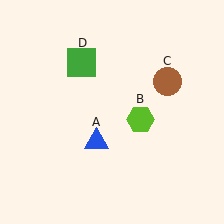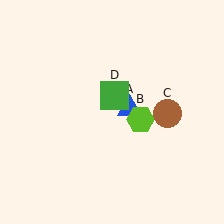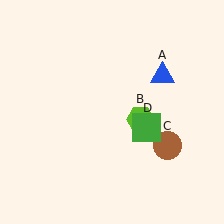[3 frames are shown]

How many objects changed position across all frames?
3 objects changed position: blue triangle (object A), brown circle (object C), green square (object D).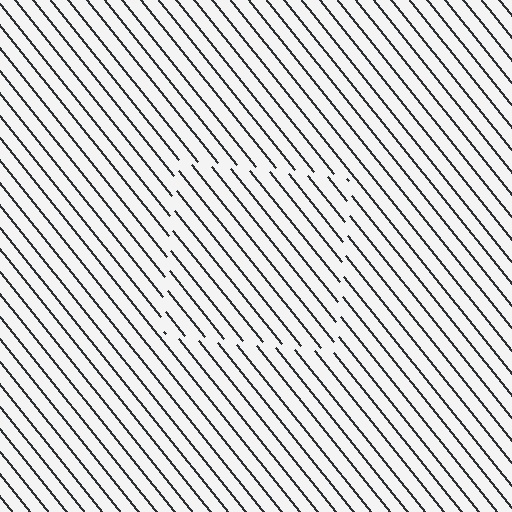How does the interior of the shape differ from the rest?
The interior of the shape contains the same grating, shifted by half a period — the contour is defined by the phase discontinuity where line-ends from the inner and outer gratings abut.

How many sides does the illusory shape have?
4 sides — the line-ends trace a square.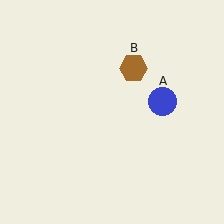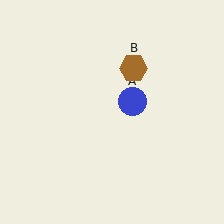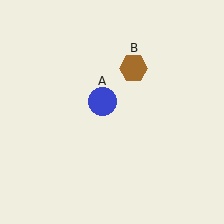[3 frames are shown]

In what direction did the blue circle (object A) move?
The blue circle (object A) moved left.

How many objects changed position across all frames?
1 object changed position: blue circle (object A).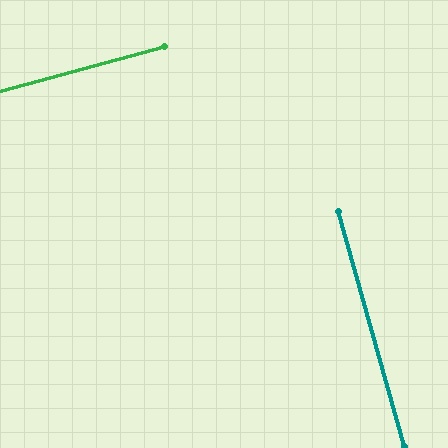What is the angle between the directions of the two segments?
Approximately 90 degrees.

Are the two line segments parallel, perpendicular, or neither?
Perpendicular — they meet at approximately 90°.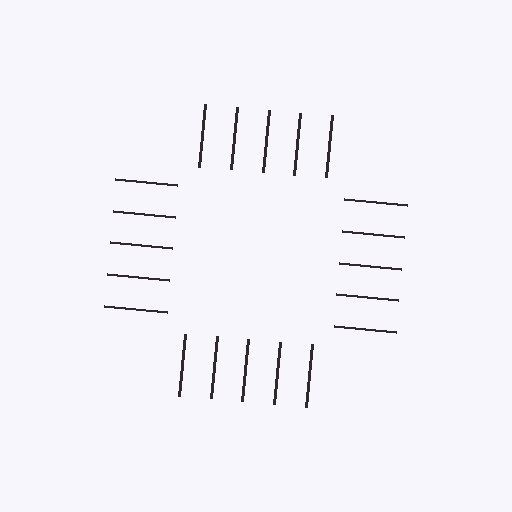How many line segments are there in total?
20 — 5 along each of the 4 edges.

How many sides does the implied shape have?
4 sides — the line-ends trace a square.